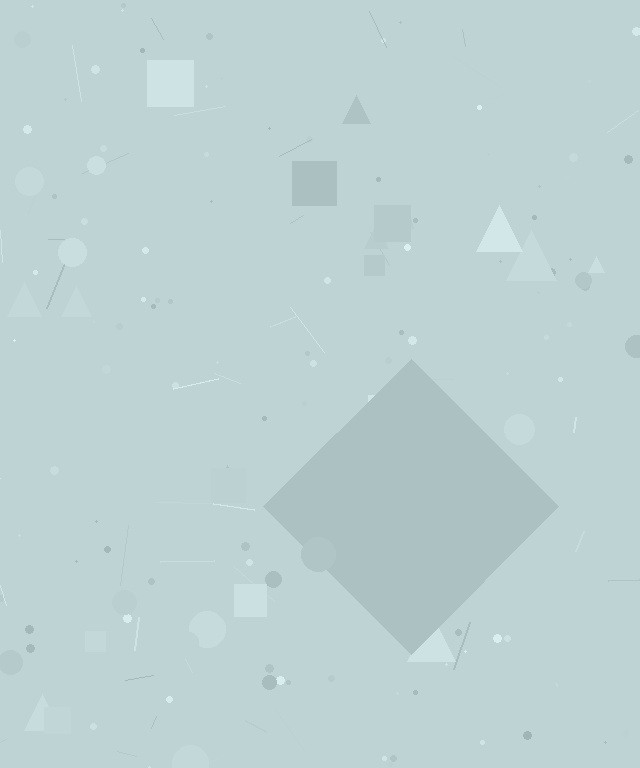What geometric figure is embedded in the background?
A diamond is embedded in the background.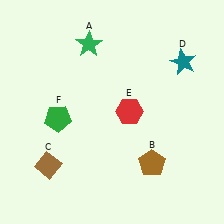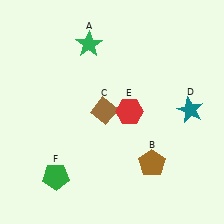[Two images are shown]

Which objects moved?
The objects that moved are: the brown diamond (C), the teal star (D), the green pentagon (F).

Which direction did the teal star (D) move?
The teal star (D) moved down.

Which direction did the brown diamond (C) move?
The brown diamond (C) moved right.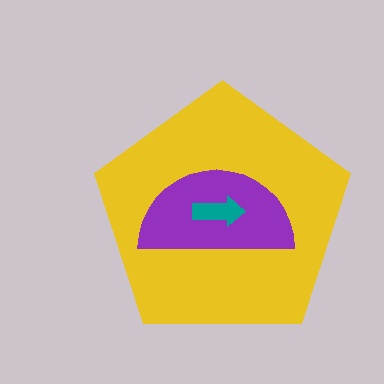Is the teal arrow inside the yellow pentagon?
Yes.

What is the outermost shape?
The yellow pentagon.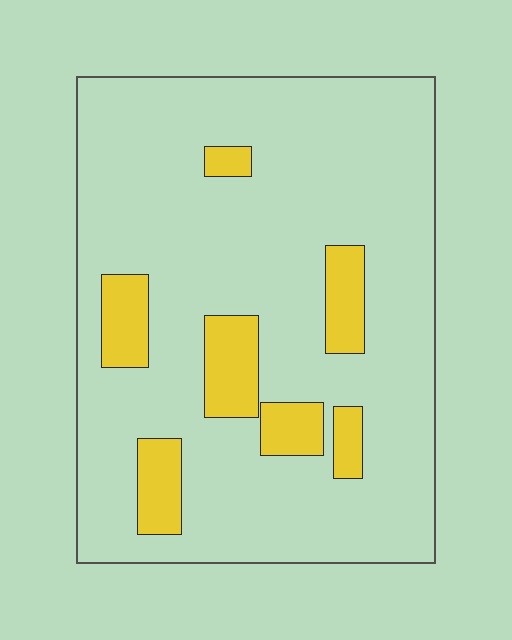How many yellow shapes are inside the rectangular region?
7.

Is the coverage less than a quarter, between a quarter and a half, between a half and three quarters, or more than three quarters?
Less than a quarter.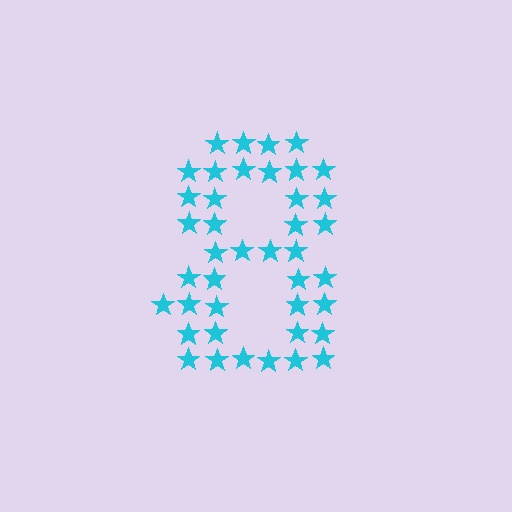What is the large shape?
The large shape is the digit 8.